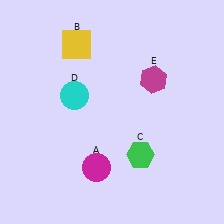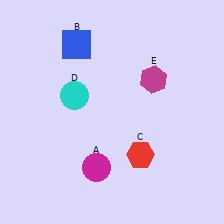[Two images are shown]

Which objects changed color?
B changed from yellow to blue. C changed from green to red.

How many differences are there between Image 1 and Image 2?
There are 2 differences between the two images.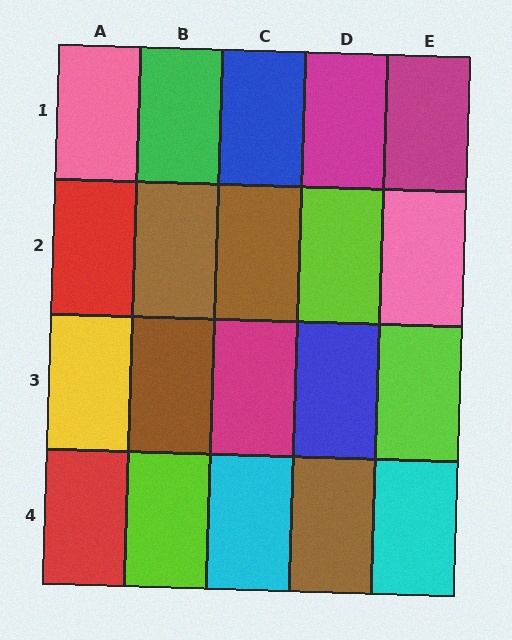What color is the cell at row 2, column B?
Brown.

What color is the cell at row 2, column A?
Red.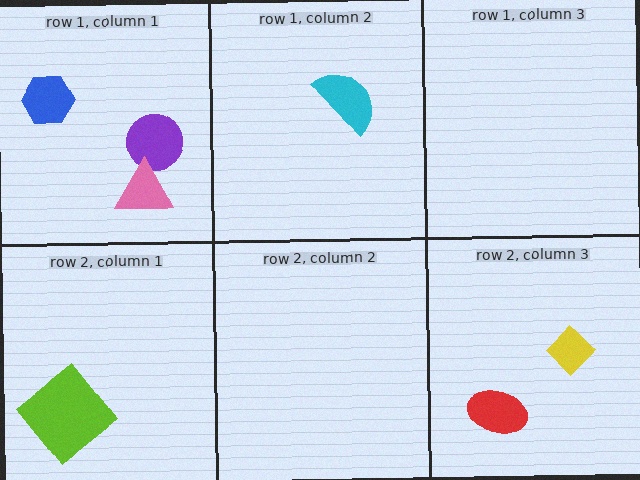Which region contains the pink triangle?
The row 1, column 1 region.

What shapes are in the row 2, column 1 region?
The lime diamond.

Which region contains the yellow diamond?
The row 2, column 3 region.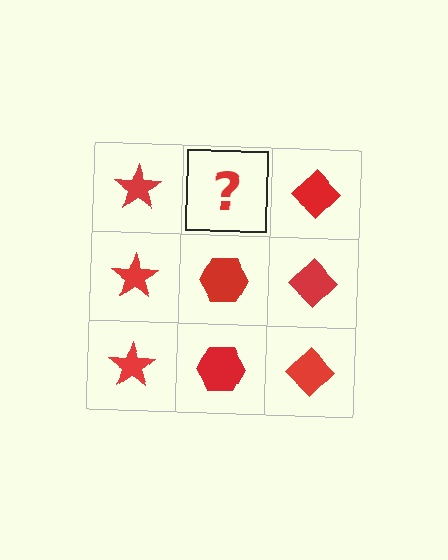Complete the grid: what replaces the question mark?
The question mark should be replaced with a red hexagon.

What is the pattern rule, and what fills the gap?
The rule is that each column has a consistent shape. The gap should be filled with a red hexagon.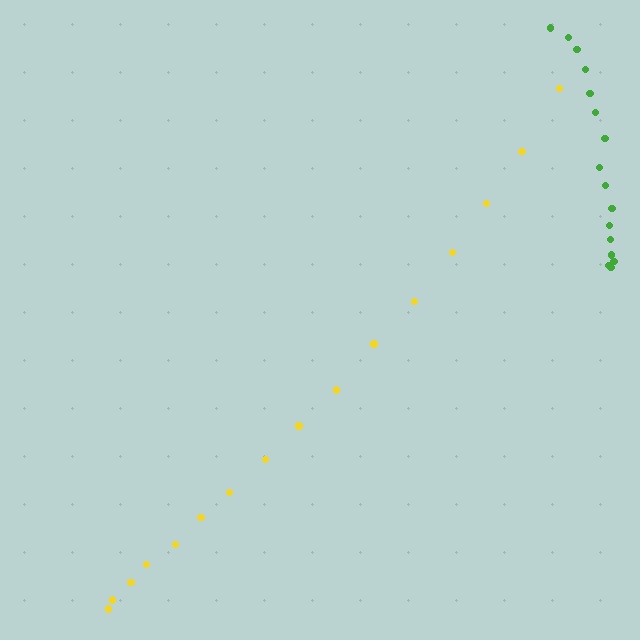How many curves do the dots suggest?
There are 2 distinct paths.